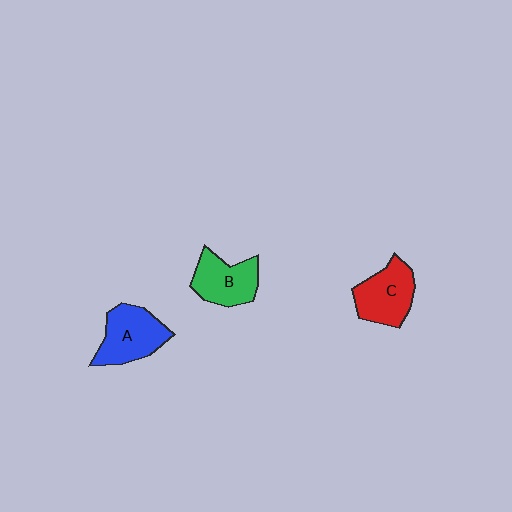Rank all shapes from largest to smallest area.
From largest to smallest: A (blue), C (red), B (green).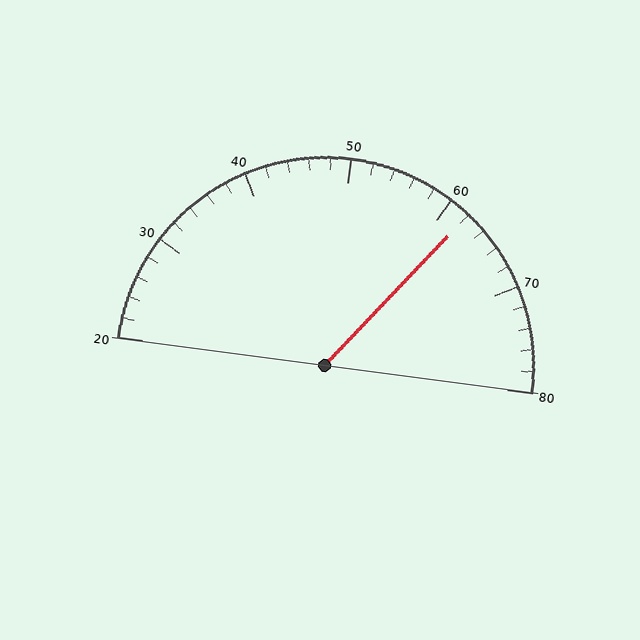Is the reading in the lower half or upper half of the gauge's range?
The reading is in the upper half of the range (20 to 80).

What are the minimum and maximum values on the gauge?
The gauge ranges from 20 to 80.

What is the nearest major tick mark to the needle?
The nearest major tick mark is 60.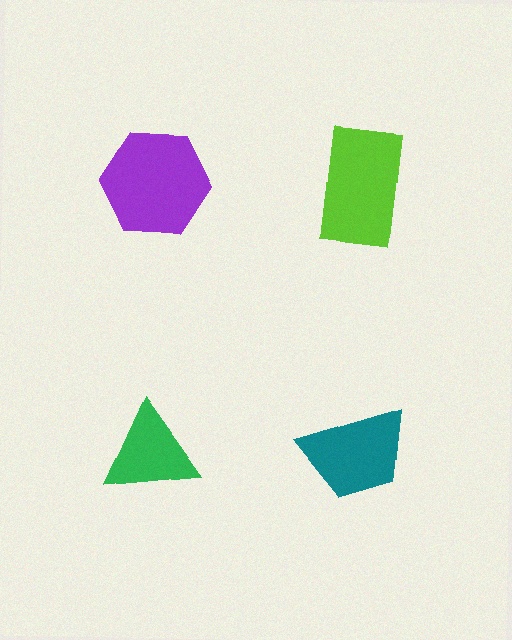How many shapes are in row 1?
2 shapes.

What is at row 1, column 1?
A purple hexagon.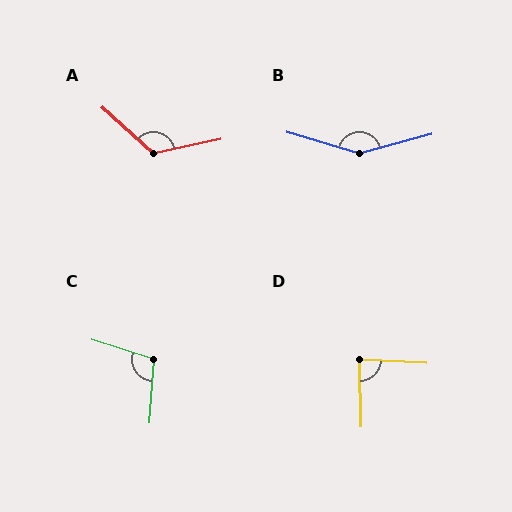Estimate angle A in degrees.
Approximately 125 degrees.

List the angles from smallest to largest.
D (86°), C (103°), A (125°), B (149°).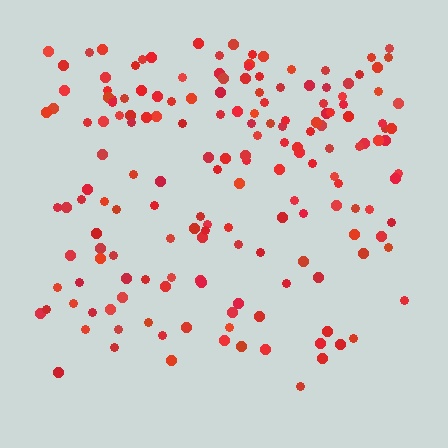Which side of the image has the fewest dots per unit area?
The bottom.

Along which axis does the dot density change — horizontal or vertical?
Vertical.